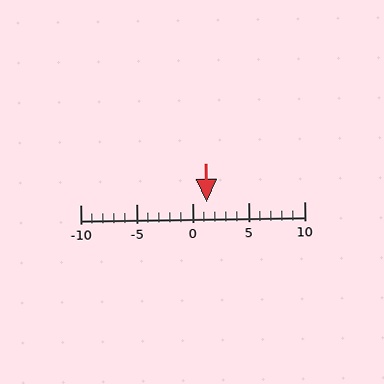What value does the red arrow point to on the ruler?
The red arrow points to approximately 1.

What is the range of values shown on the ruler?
The ruler shows values from -10 to 10.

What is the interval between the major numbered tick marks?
The major tick marks are spaced 5 units apart.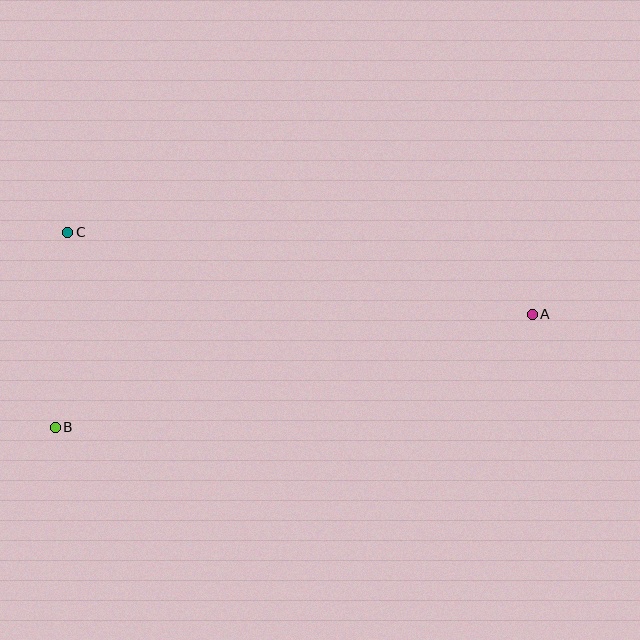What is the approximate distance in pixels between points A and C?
The distance between A and C is approximately 472 pixels.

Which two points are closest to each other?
Points B and C are closest to each other.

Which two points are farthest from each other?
Points A and B are farthest from each other.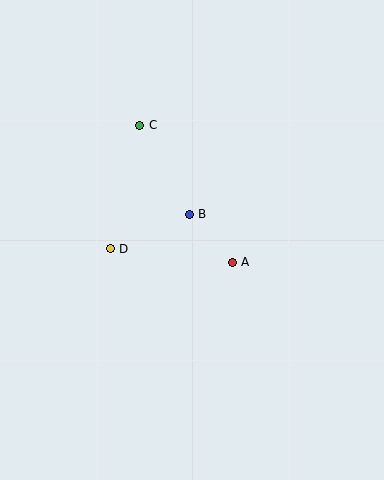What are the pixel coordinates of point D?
Point D is at (110, 249).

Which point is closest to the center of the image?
Point B at (189, 214) is closest to the center.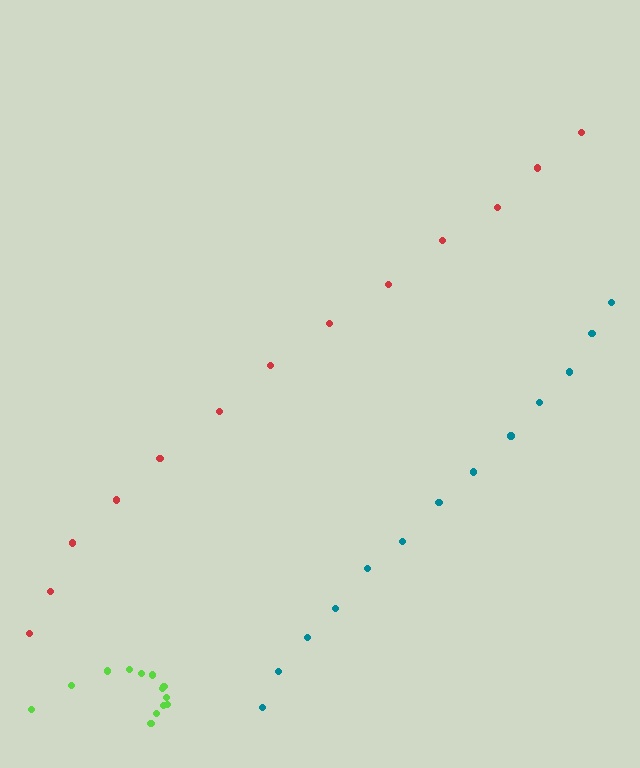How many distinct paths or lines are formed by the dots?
There are 3 distinct paths.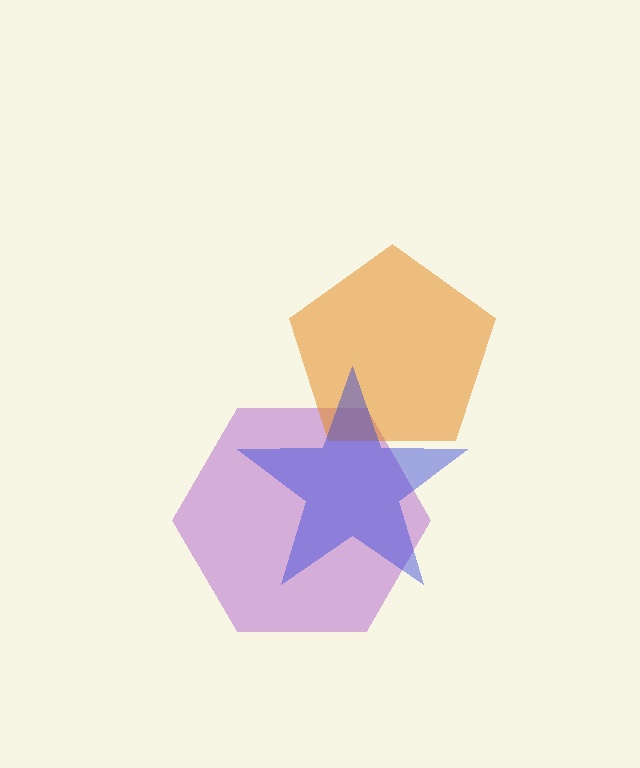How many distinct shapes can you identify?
There are 3 distinct shapes: a purple hexagon, an orange pentagon, a blue star.